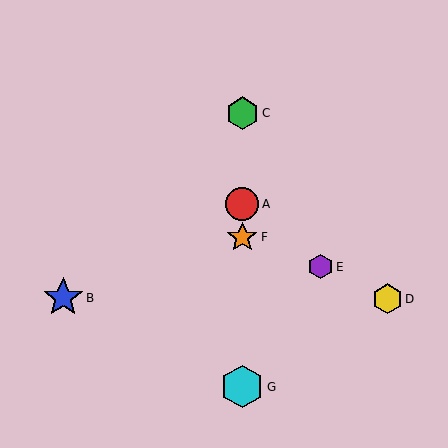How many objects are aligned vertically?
4 objects (A, C, F, G) are aligned vertically.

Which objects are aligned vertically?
Objects A, C, F, G are aligned vertically.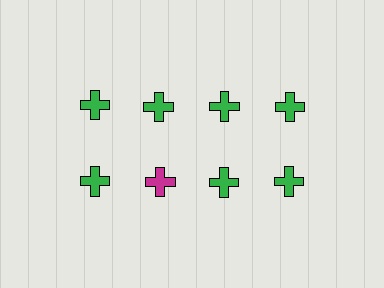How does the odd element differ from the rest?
It has a different color: magenta instead of green.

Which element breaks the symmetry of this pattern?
The magenta cross in the second row, second from left column breaks the symmetry. All other shapes are green crosses.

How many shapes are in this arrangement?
There are 8 shapes arranged in a grid pattern.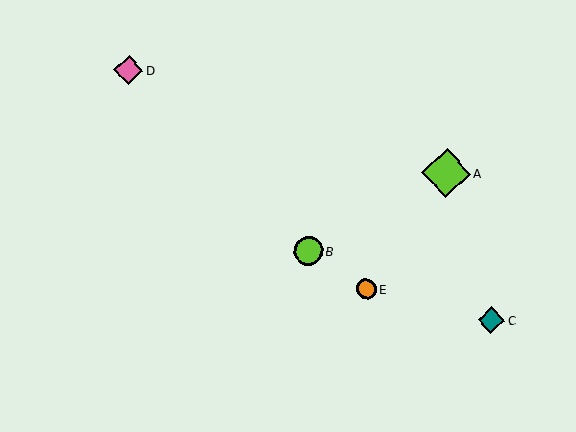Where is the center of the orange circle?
The center of the orange circle is at (366, 289).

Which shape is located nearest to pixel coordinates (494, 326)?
The teal diamond (labeled C) at (491, 320) is nearest to that location.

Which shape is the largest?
The lime diamond (labeled A) is the largest.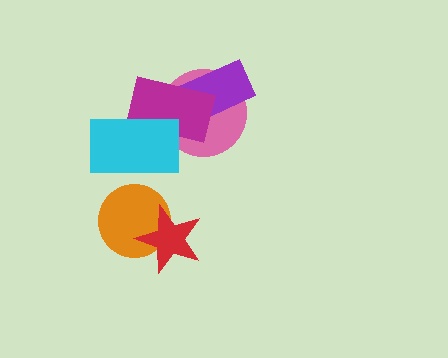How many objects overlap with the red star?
1 object overlaps with the red star.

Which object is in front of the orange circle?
The red star is in front of the orange circle.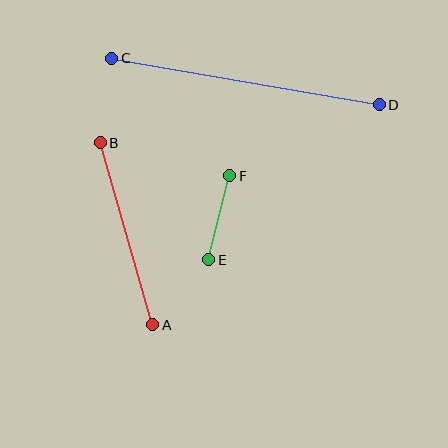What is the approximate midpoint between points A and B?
The midpoint is at approximately (127, 234) pixels.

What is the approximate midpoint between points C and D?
The midpoint is at approximately (246, 81) pixels.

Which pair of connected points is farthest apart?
Points C and D are farthest apart.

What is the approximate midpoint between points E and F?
The midpoint is at approximately (219, 218) pixels.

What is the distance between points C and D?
The distance is approximately 272 pixels.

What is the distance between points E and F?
The distance is approximately 87 pixels.